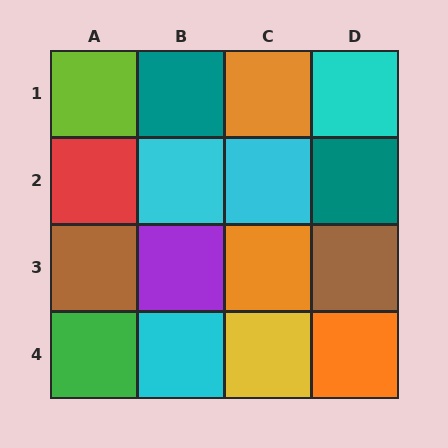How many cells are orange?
3 cells are orange.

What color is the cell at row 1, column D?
Cyan.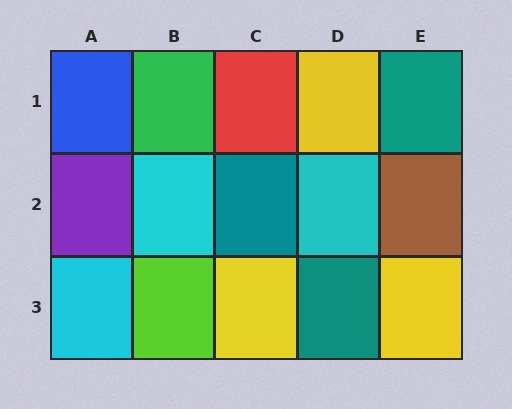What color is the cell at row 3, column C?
Yellow.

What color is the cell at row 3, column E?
Yellow.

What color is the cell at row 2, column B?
Cyan.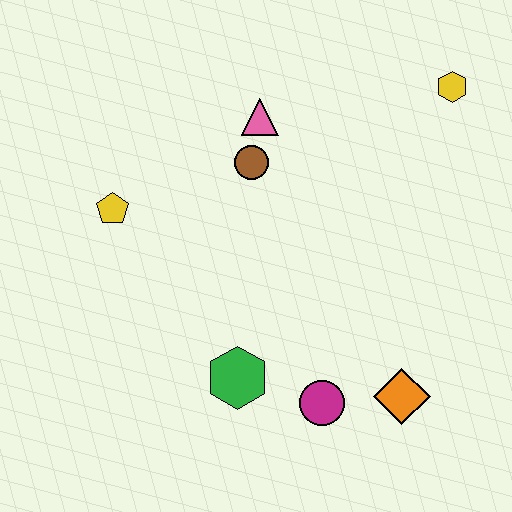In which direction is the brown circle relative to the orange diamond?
The brown circle is above the orange diamond.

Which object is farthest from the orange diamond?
The yellow pentagon is farthest from the orange diamond.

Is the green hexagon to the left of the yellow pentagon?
No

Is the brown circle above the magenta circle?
Yes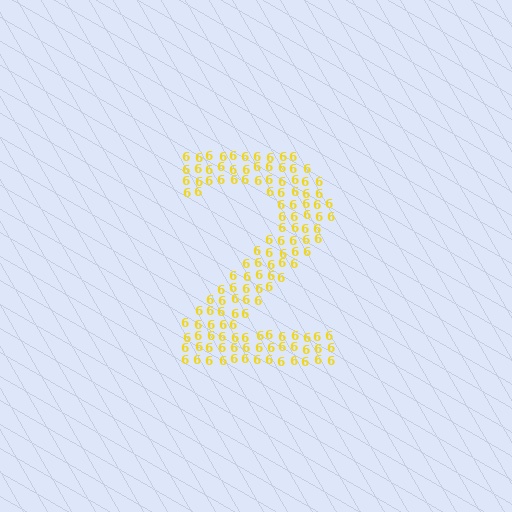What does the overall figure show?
The overall figure shows the digit 2.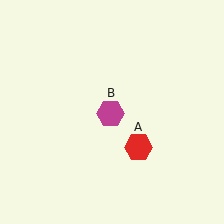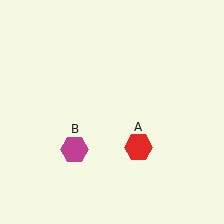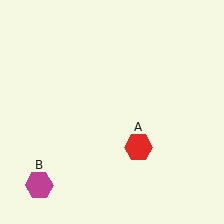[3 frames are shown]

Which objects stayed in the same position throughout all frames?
Red hexagon (object A) remained stationary.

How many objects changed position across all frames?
1 object changed position: magenta hexagon (object B).